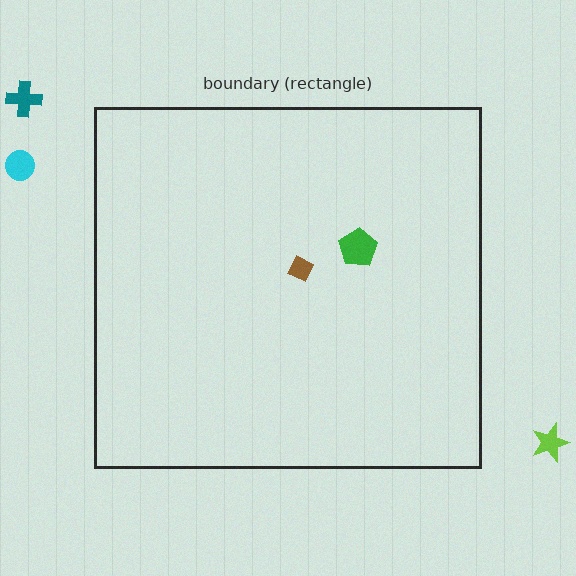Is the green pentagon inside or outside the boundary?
Inside.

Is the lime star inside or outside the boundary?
Outside.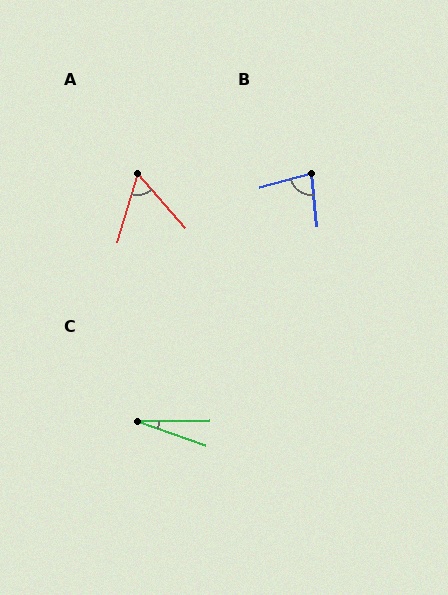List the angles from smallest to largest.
C (20°), A (58°), B (82°).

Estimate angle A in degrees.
Approximately 58 degrees.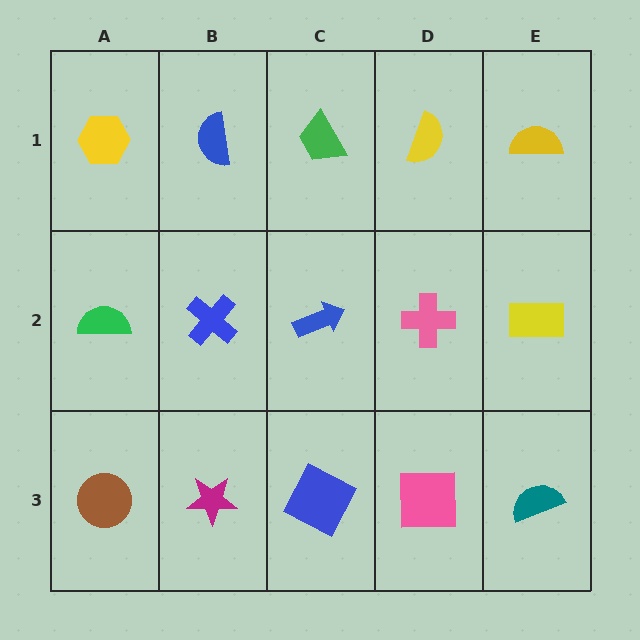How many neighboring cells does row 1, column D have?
3.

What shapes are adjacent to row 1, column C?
A blue arrow (row 2, column C), a blue semicircle (row 1, column B), a yellow semicircle (row 1, column D).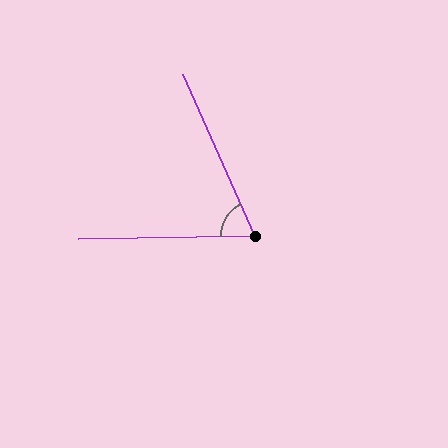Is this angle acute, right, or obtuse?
It is acute.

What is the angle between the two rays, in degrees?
Approximately 67 degrees.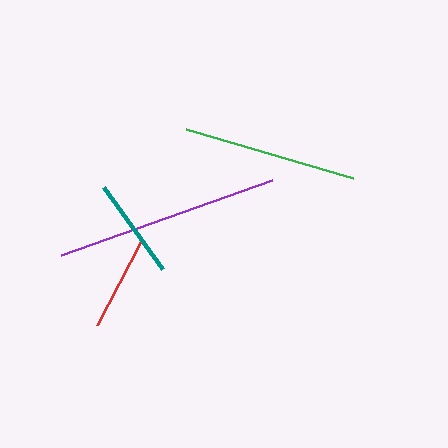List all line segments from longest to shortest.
From longest to shortest: purple, green, teal, red.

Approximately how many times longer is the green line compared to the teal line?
The green line is approximately 1.7 times the length of the teal line.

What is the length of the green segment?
The green segment is approximately 174 pixels long.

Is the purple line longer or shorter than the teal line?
The purple line is longer than the teal line.